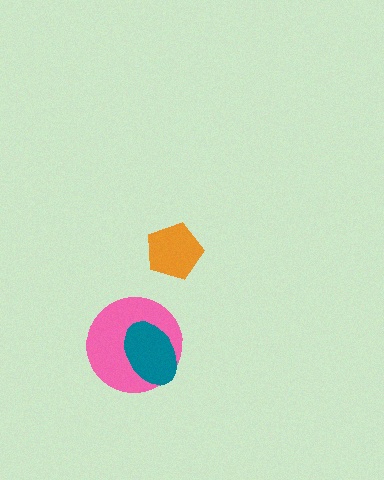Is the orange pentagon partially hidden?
No, no other shape covers it.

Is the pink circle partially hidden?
Yes, it is partially covered by another shape.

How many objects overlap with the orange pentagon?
0 objects overlap with the orange pentagon.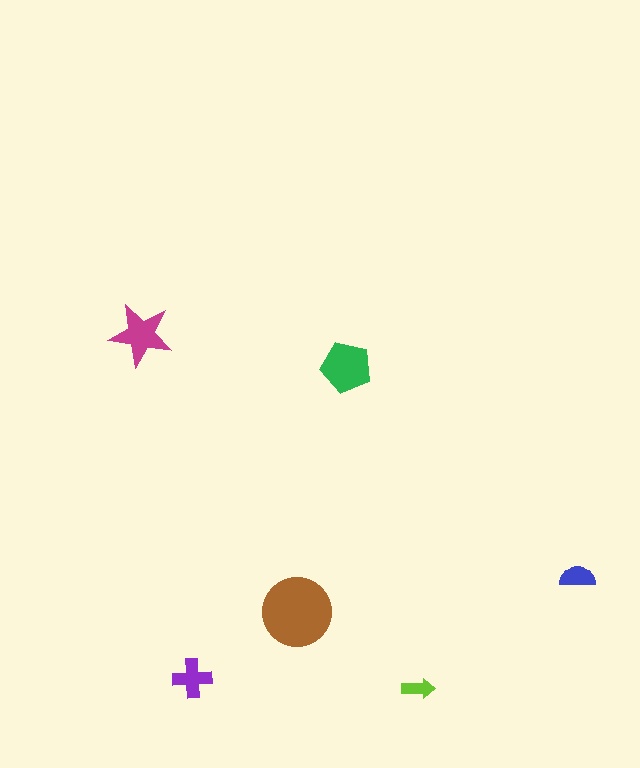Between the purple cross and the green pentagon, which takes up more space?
The green pentagon.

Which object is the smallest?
The lime arrow.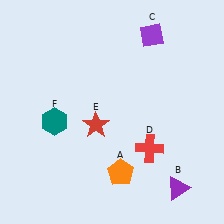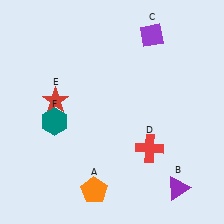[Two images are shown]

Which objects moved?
The objects that moved are: the orange pentagon (A), the red star (E).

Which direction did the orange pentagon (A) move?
The orange pentagon (A) moved left.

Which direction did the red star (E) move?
The red star (E) moved left.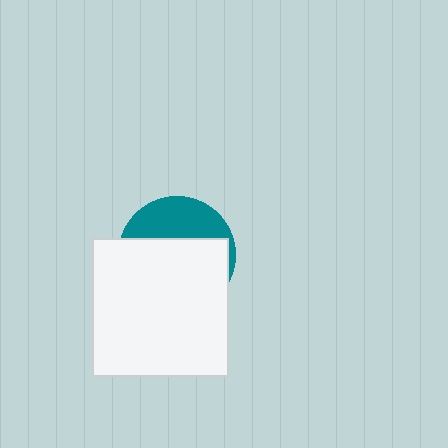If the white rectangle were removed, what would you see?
You would see the complete teal circle.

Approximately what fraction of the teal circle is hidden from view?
Roughly 67% of the teal circle is hidden behind the white rectangle.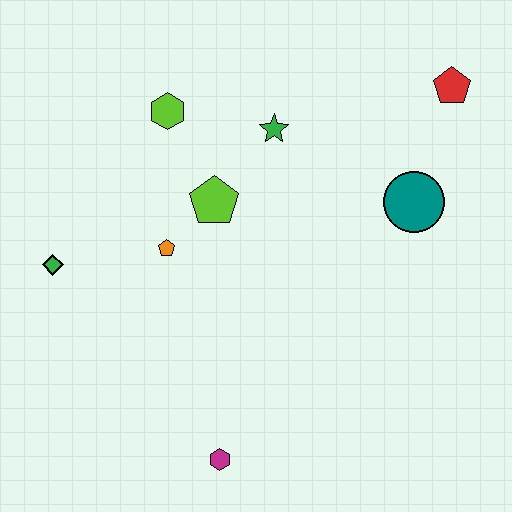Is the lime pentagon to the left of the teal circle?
Yes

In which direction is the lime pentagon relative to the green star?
The lime pentagon is below the green star.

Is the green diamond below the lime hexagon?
Yes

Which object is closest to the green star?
The lime pentagon is closest to the green star.